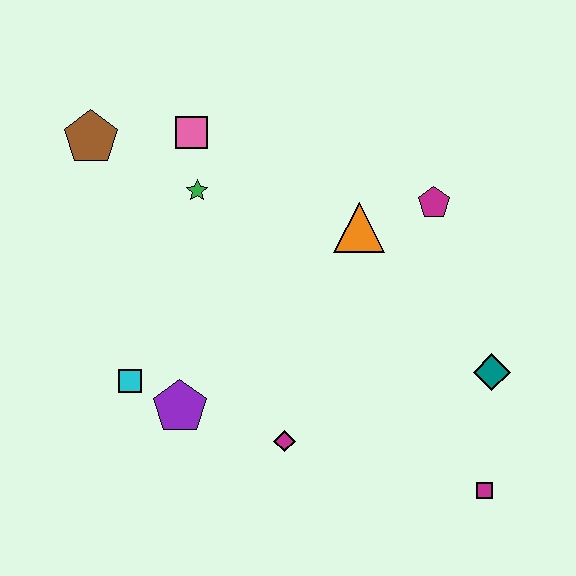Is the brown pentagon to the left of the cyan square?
Yes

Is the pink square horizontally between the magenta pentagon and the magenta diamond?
No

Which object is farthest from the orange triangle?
The magenta square is farthest from the orange triangle.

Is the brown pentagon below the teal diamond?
No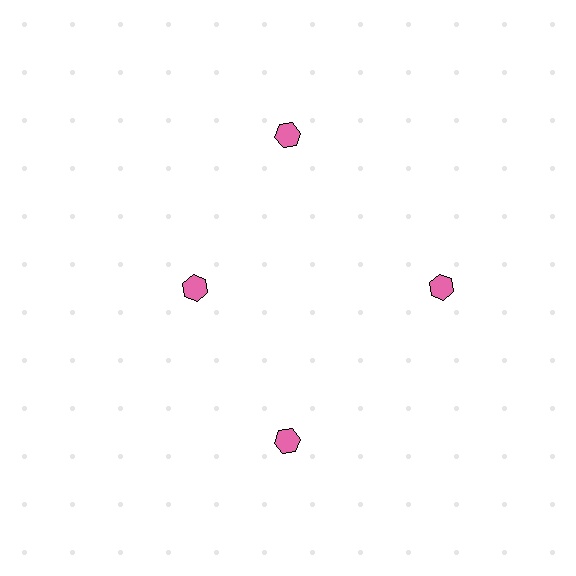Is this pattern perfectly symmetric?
No. The 4 pink hexagons are arranged in a ring, but one element near the 9 o'clock position is pulled inward toward the center, breaking the 4-fold rotational symmetry.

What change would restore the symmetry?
The symmetry would be restored by moving it outward, back onto the ring so that all 4 hexagons sit at equal angles and equal distance from the center.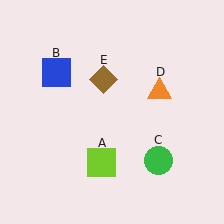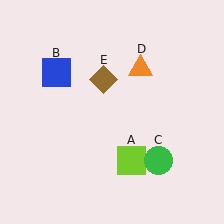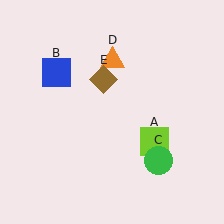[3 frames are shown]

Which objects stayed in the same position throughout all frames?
Blue square (object B) and green circle (object C) and brown diamond (object E) remained stationary.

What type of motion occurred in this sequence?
The lime square (object A), orange triangle (object D) rotated counterclockwise around the center of the scene.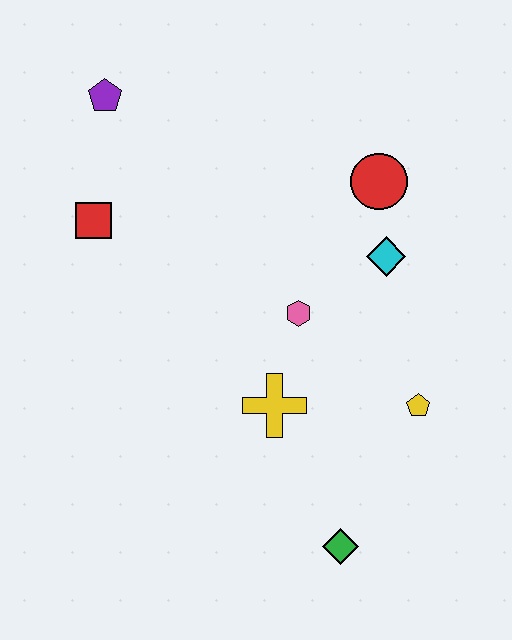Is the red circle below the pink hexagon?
No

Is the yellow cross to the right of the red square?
Yes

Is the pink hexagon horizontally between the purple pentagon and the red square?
No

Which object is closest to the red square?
The purple pentagon is closest to the red square.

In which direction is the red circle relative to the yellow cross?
The red circle is above the yellow cross.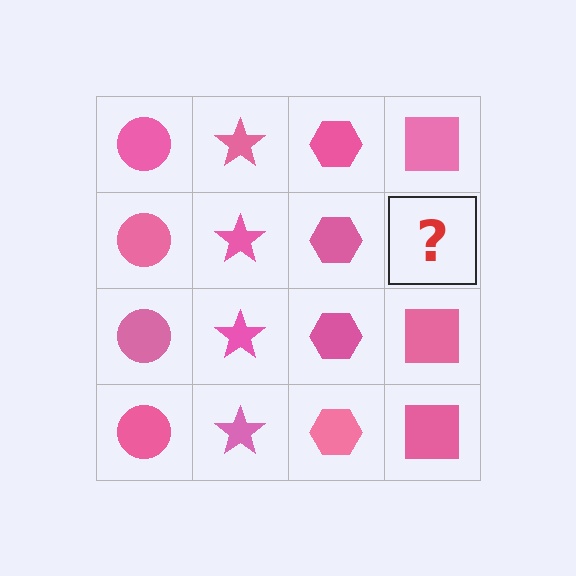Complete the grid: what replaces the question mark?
The question mark should be replaced with a pink square.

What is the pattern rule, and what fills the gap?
The rule is that each column has a consistent shape. The gap should be filled with a pink square.